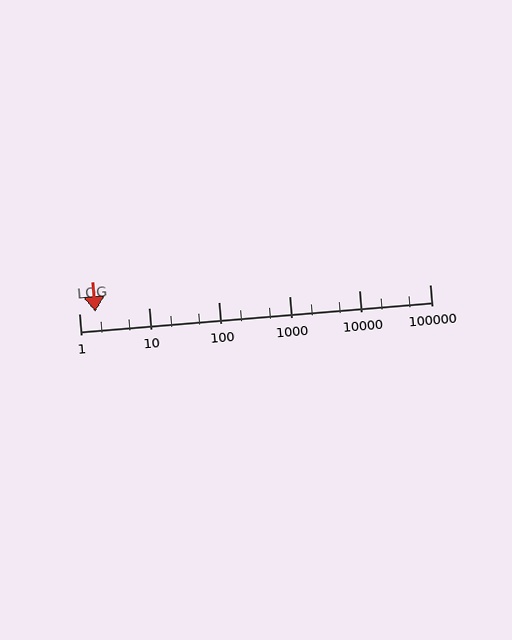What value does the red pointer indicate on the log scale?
The pointer indicates approximately 1.7.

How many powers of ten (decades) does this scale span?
The scale spans 5 decades, from 1 to 100000.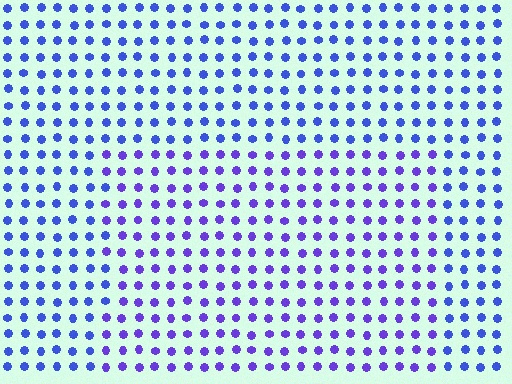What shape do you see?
I see a rectangle.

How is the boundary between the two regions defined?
The boundary is defined purely by a slight shift in hue (about 27 degrees). Spacing, size, and orientation are identical on both sides.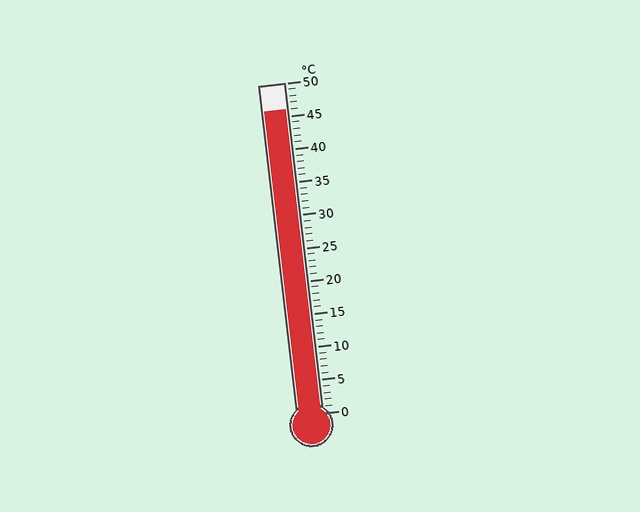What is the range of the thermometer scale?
The thermometer scale ranges from 0°C to 50°C.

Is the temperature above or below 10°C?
The temperature is above 10°C.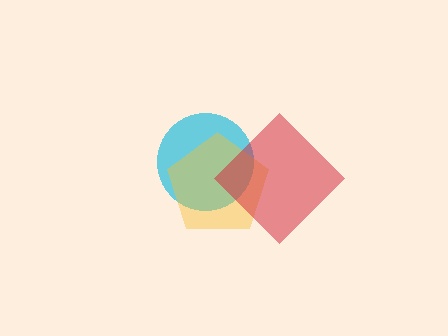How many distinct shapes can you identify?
There are 3 distinct shapes: a cyan circle, a yellow pentagon, a red diamond.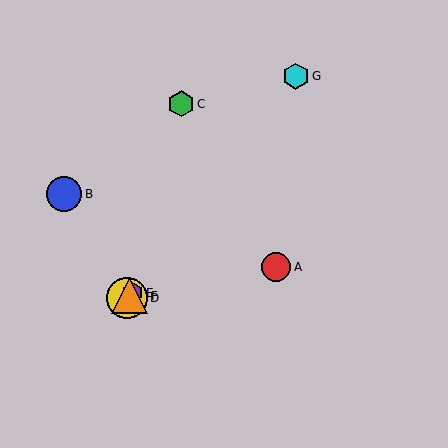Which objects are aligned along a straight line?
Objects D, E, F are aligned along a straight line.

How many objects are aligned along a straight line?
3 objects (D, E, F) are aligned along a straight line.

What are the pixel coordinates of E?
Object E is at (133, 293).